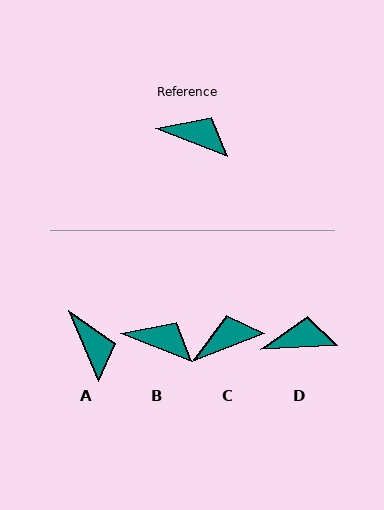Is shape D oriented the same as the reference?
No, it is off by about 24 degrees.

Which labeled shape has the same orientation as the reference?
B.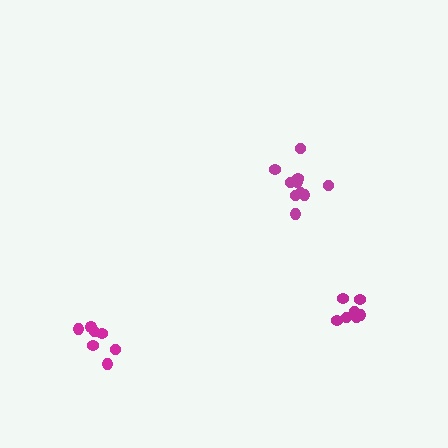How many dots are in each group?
Group 1: 10 dots, Group 2: 7 dots, Group 3: 7 dots (24 total).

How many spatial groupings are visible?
There are 3 spatial groupings.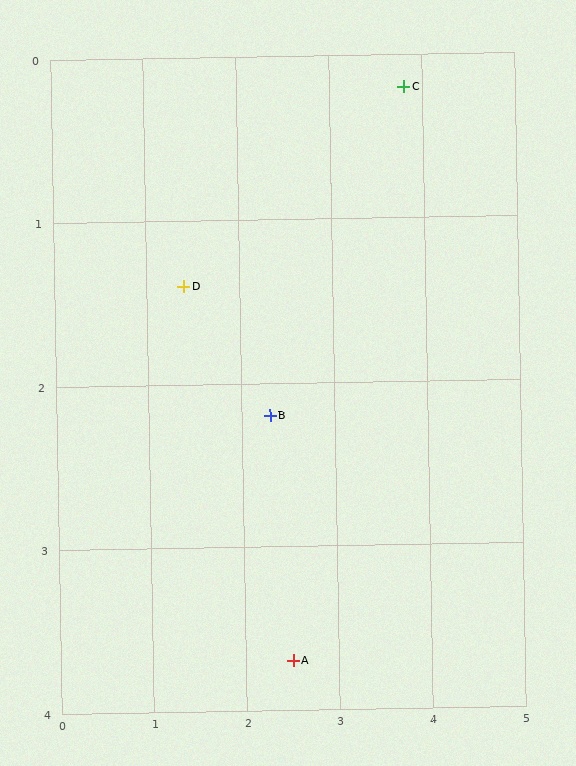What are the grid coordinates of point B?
Point B is at approximately (2.3, 2.2).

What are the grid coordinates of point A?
Point A is at approximately (2.5, 3.7).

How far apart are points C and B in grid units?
Points C and B are about 2.5 grid units apart.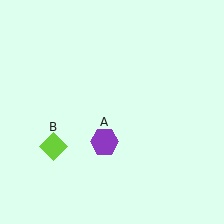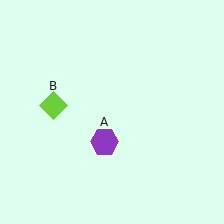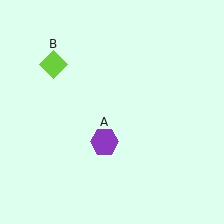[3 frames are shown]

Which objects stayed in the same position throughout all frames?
Purple hexagon (object A) remained stationary.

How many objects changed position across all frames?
1 object changed position: lime diamond (object B).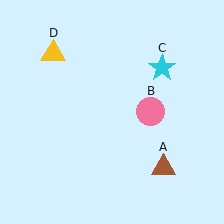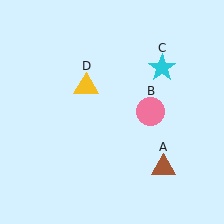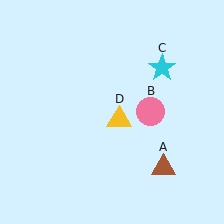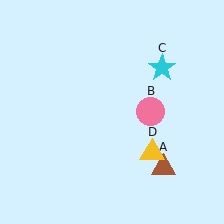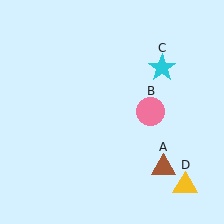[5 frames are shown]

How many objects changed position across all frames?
1 object changed position: yellow triangle (object D).